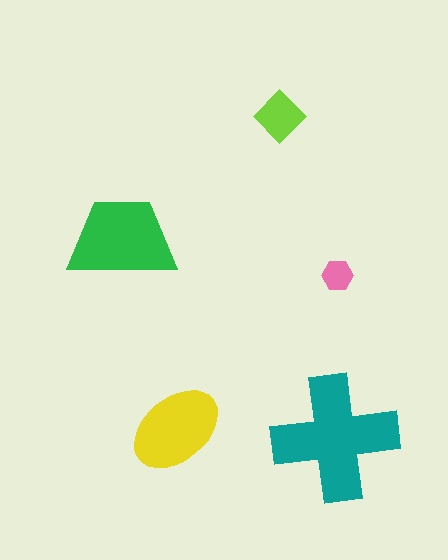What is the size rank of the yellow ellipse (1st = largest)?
3rd.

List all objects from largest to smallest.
The teal cross, the green trapezoid, the yellow ellipse, the lime diamond, the pink hexagon.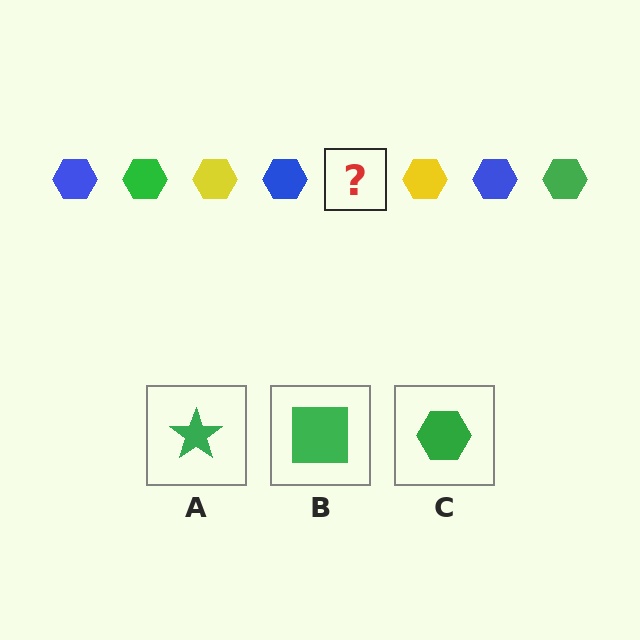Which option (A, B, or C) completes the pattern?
C.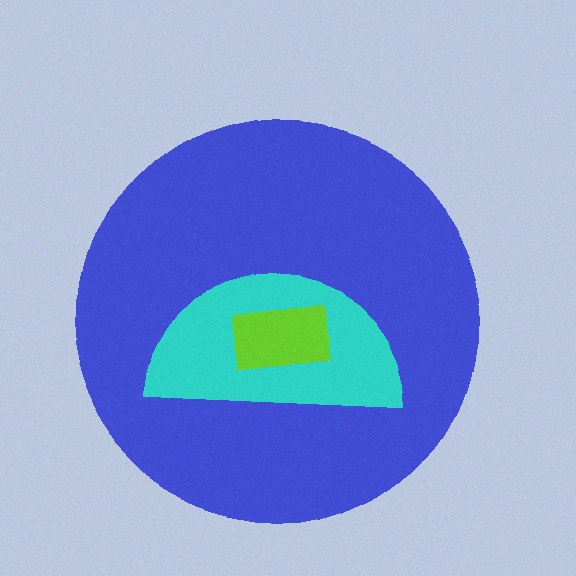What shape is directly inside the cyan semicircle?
The lime rectangle.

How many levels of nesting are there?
3.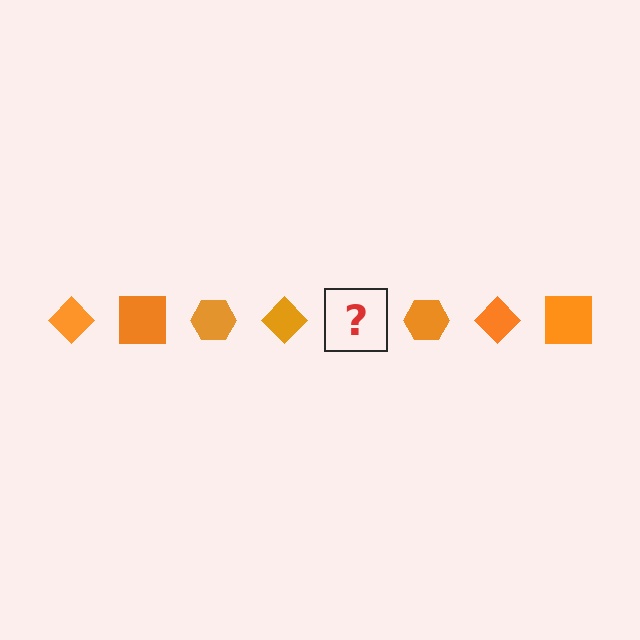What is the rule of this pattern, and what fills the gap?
The rule is that the pattern cycles through diamond, square, hexagon shapes in orange. The gap should be filled with an orange square.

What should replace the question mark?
The question mark should be replaced with an orange square.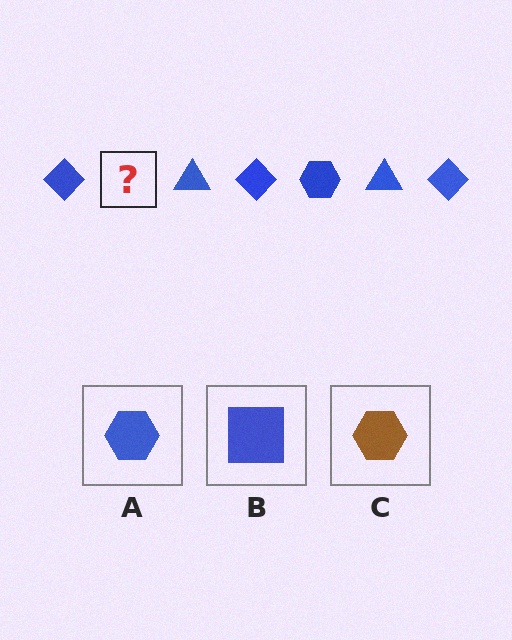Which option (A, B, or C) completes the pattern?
A.